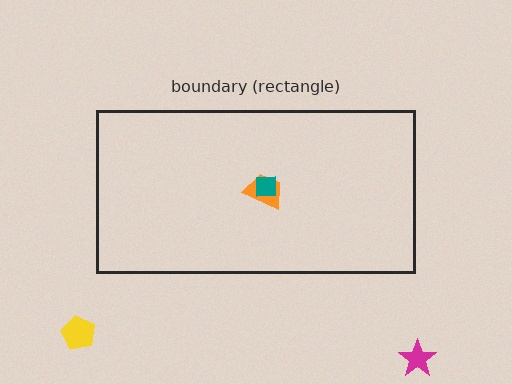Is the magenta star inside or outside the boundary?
Outside.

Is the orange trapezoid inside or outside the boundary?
Inside.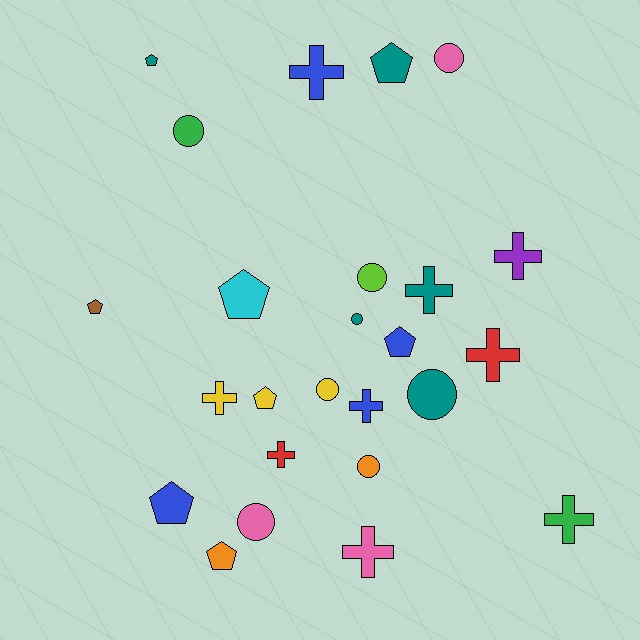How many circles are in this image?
There are 8 circles.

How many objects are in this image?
There are 25 objects.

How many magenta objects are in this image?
There are no magenta objects.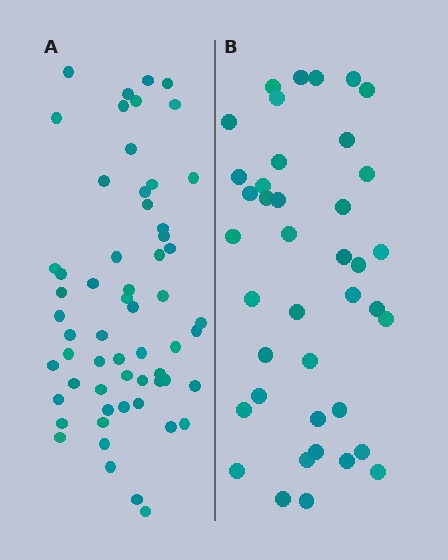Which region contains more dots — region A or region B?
Region A (the left region) has more dots.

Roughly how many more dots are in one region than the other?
Region A has approximately 20 more dots than region B.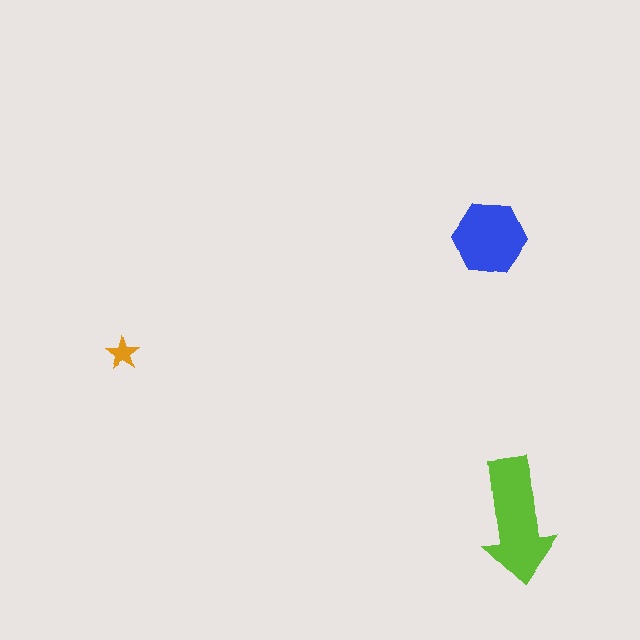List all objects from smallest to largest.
The orange star, the blue hexagon, the lime arrow.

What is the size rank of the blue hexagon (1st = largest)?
2nd.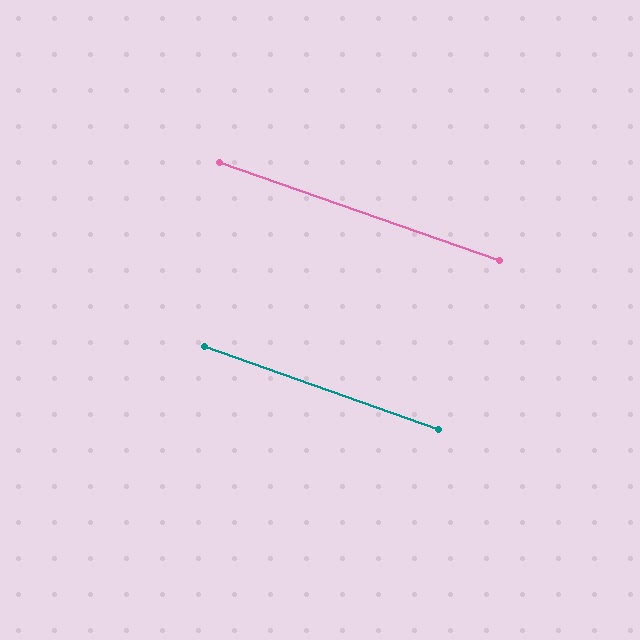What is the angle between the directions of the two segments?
Approximately 0 degrees.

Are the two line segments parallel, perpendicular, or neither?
Parallel — their directions differ by only 0.5°.